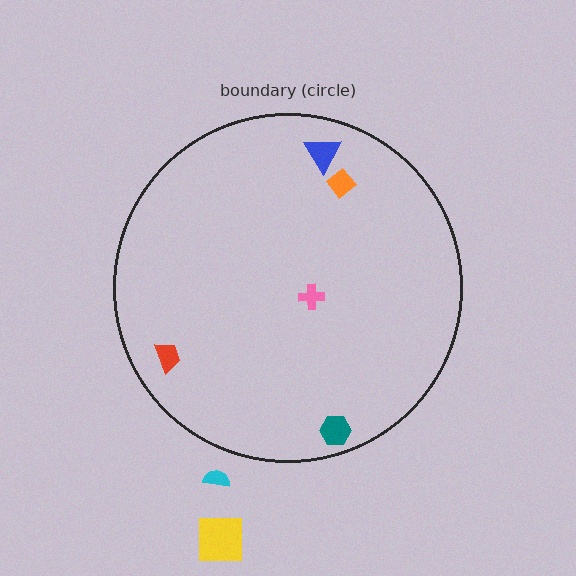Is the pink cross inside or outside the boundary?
Inside.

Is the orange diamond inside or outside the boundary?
Inside.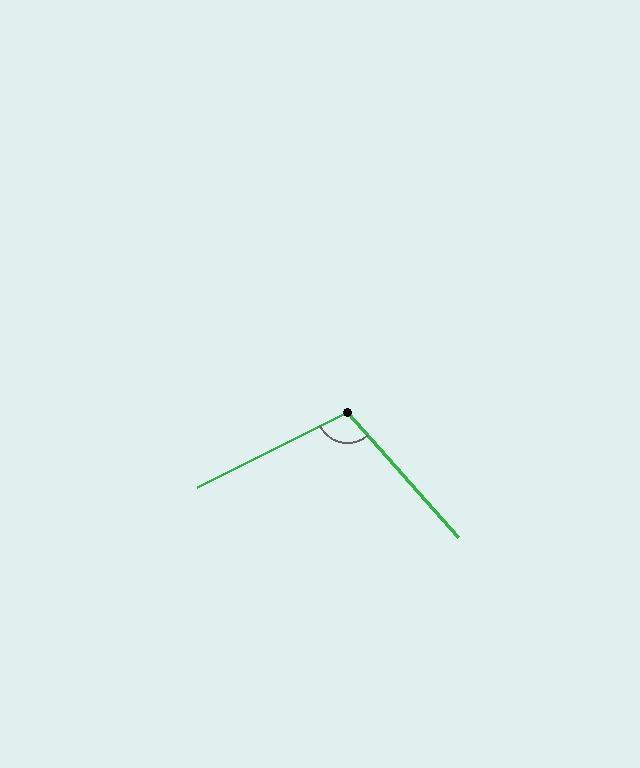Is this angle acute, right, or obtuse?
It is obtuse.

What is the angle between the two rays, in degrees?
Approximately 105 degrees.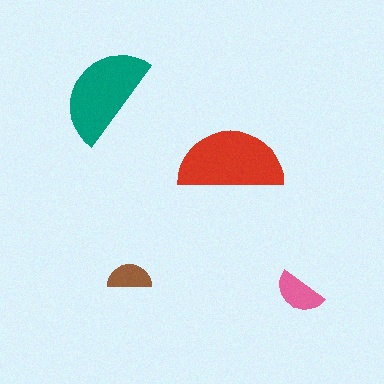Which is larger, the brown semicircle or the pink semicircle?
The pink one.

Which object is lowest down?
The pink semicircle is bottommost.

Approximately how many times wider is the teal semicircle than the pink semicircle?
About 2 times wider.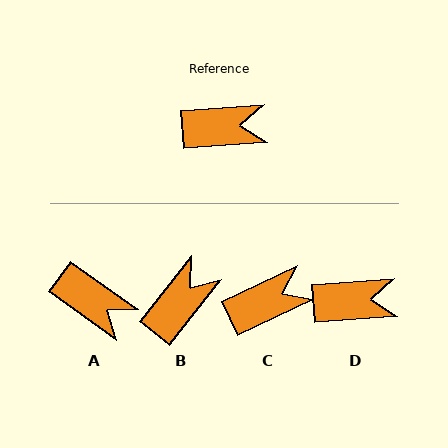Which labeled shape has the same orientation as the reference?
D.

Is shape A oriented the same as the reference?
No, it is off by about 39 degrees.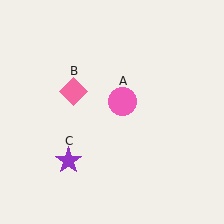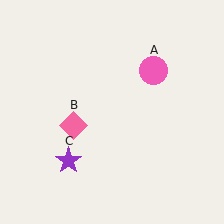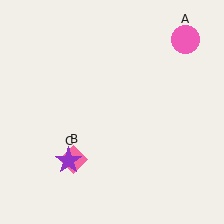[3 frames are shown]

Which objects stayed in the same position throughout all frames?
Purple star (object C) remained stationary.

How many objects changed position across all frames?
2 objects changed position: pink circle (object A), pink diamond (object B).